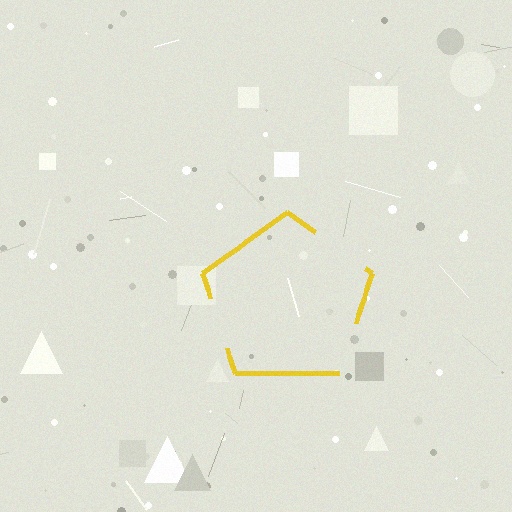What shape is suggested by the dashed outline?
The dashed outline suggests a pentagon.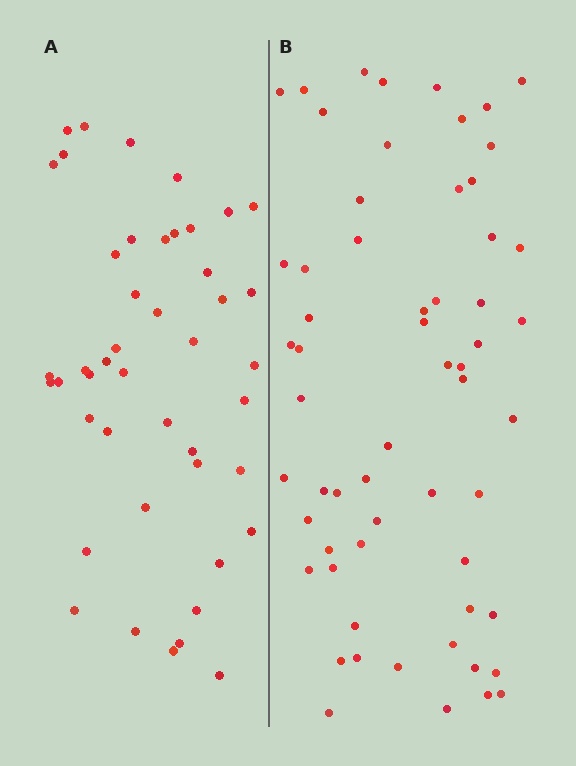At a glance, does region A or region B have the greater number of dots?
Region B (the right region) has more dots.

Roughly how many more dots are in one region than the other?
Region B has approximately 15 more dots than region A.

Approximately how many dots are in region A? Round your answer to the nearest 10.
About 40 dots. (The exact count is 45, which rounds to 40.)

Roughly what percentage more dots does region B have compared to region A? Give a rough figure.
About 35% more.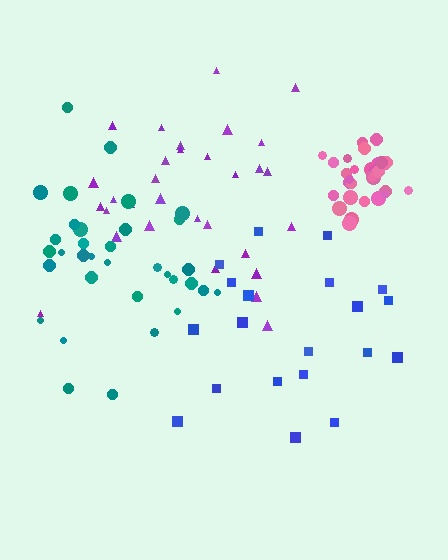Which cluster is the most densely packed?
Pink.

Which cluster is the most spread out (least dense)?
Blue.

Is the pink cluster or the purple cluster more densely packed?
Pink.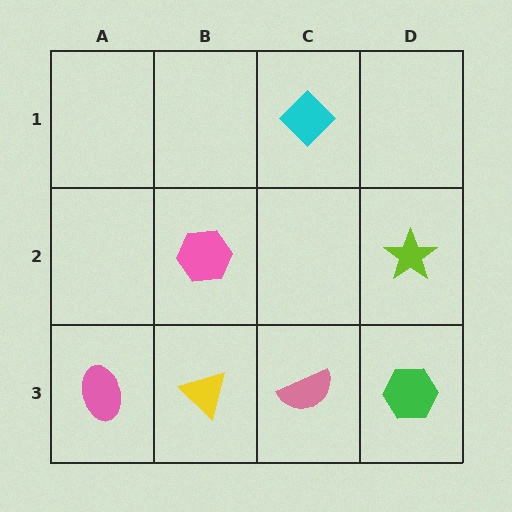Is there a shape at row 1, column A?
No, that cell is empty.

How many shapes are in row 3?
4 shapes.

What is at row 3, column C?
A pink semicircle.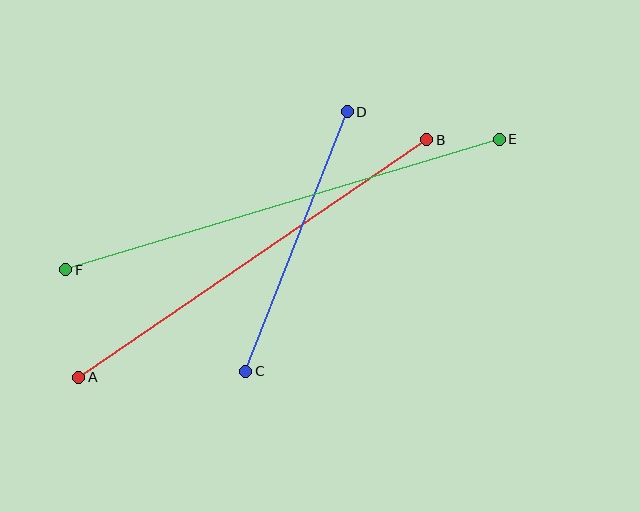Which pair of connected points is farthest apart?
Points E and F are farthest apart.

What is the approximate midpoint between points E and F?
The midpoint is at approximately (282, 204) pixels.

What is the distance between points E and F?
The distance is approximately 453 pixels.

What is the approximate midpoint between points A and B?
The midpoint is at approximately (253, 258) pixels.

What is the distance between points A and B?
The distance is approximately 421 pixels.